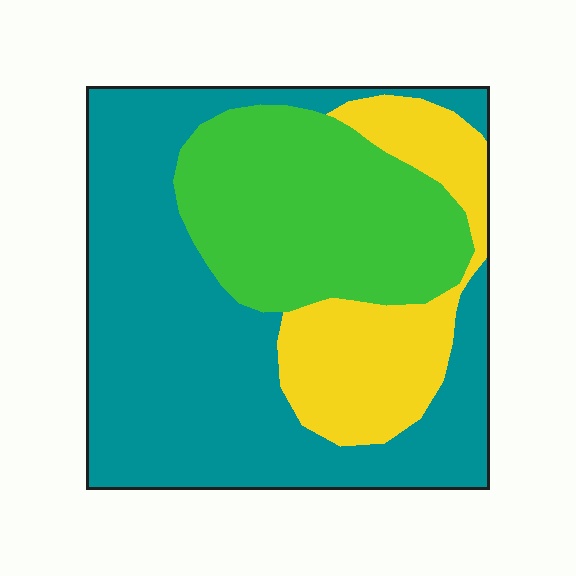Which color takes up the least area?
Yellow, at roughly 20%.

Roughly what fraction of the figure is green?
Green covers 28% of the figure.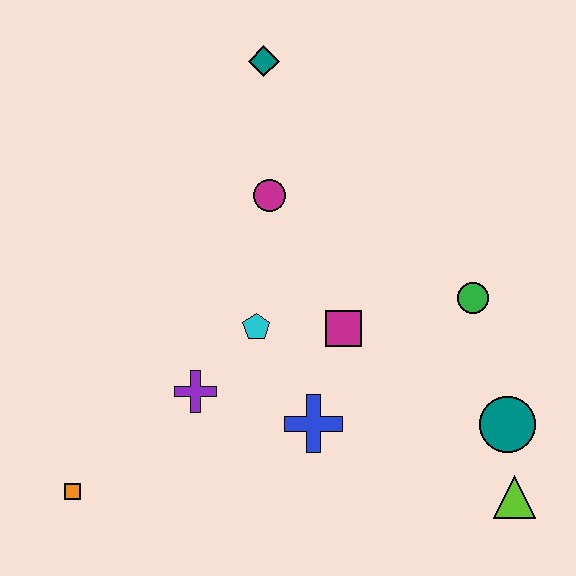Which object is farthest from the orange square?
The teal diamond is farthest from the orange square.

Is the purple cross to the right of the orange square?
Yes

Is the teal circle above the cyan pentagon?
No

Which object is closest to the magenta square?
The cyan pentagon is closest to the magenta square.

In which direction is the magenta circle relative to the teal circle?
The magenta circle is to the left of the teal circle.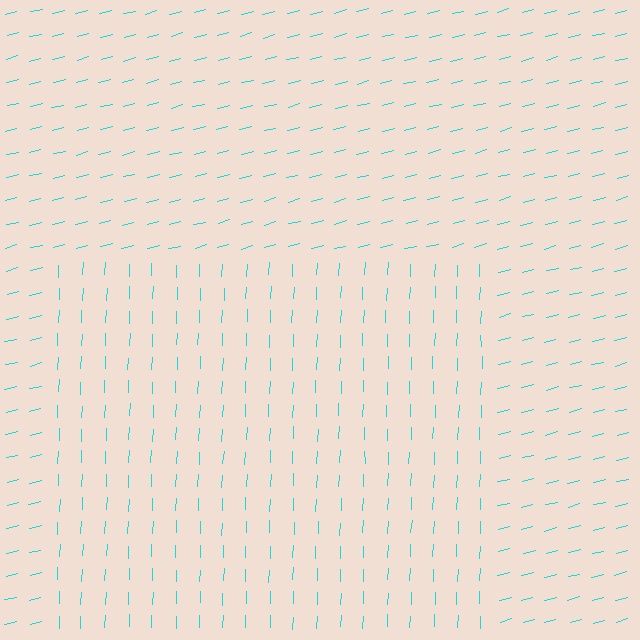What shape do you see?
I see a rectangle.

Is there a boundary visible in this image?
Yes, there is a texture boundary formed by a change in line orientation.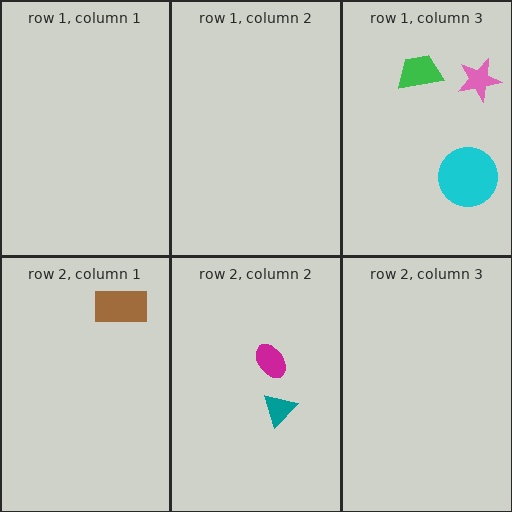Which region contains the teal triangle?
The row 2, column 2 region.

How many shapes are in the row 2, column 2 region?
2.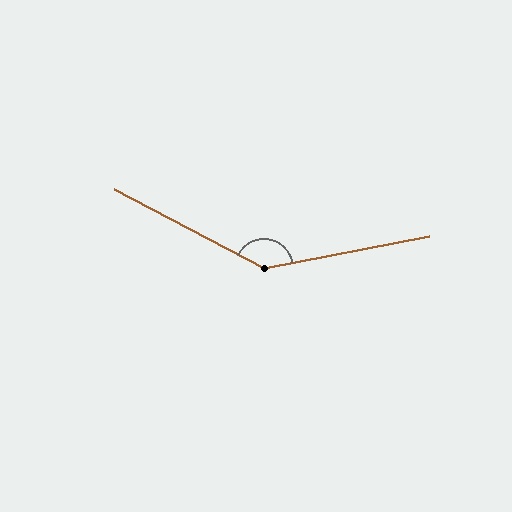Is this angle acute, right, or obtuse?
It is obtuse.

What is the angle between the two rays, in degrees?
Approximately 141 degrees.